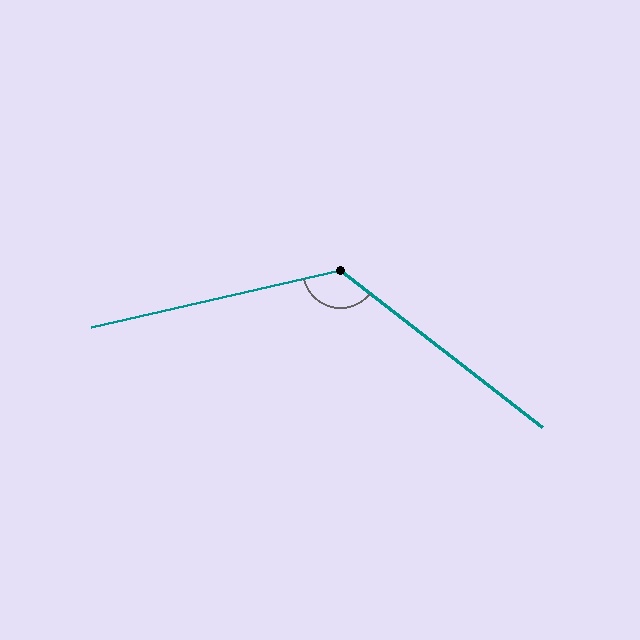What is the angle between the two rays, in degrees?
Approximately 129 degrees.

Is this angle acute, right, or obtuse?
It is obtuse.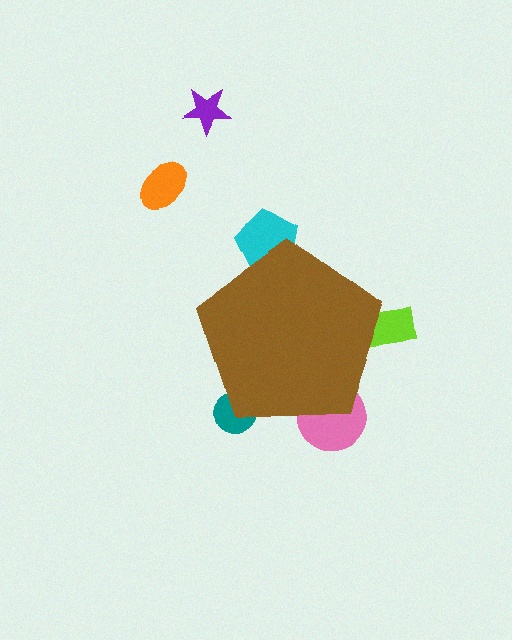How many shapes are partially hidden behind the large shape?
4 shapes are partially hidden.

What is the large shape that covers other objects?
A brown pentagon.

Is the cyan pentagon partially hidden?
Yes, the cyan pentagon is partially hidden behind the brown pentagon.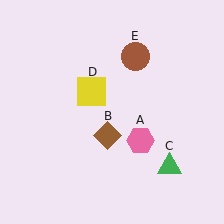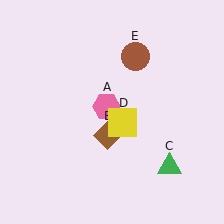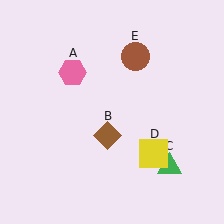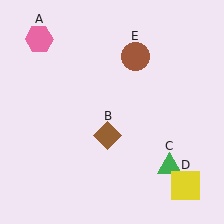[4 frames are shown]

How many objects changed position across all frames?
2 objects changed position: pink hexagon (object A), yellow square (object D).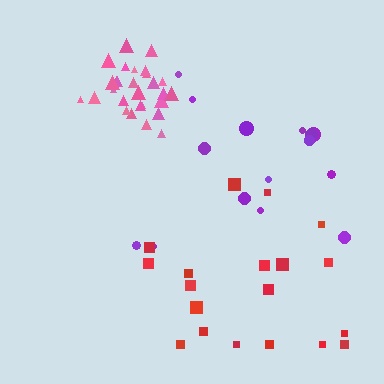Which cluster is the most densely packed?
Pink.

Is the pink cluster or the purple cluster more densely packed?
Pink.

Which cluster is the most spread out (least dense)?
Purple.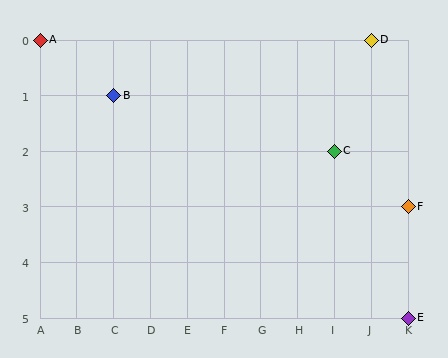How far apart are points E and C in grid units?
Points E and C are 2 columns and 3 rows apart (about 3.6 grid units diagonally).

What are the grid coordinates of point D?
Point D is at grid coordinates (J, 0).